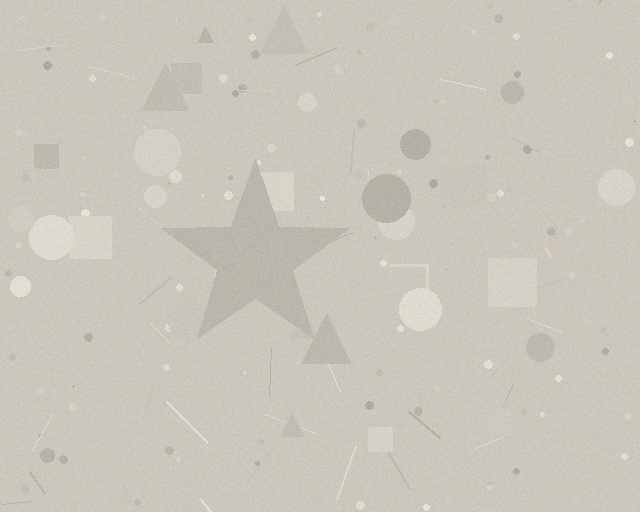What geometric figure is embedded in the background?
A star is embedded in the background.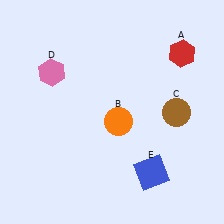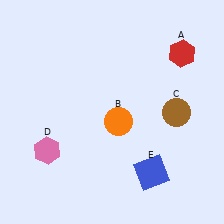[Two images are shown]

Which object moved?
The pink hexagon (D) moved down.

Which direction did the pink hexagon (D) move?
The pink hexagon (D) moved down.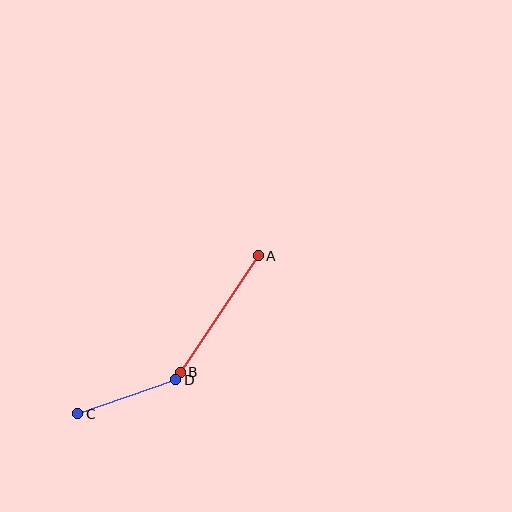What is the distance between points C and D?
The distance is approximately 104 pixels.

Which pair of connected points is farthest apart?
Points A and B are farthest apart.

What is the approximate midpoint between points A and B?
The midpoint is at approximately (219, 314) pixels.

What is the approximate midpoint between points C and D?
The midpoint is at approximately (127, 397) pixels.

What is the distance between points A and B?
The distance is approximately 140 pixels.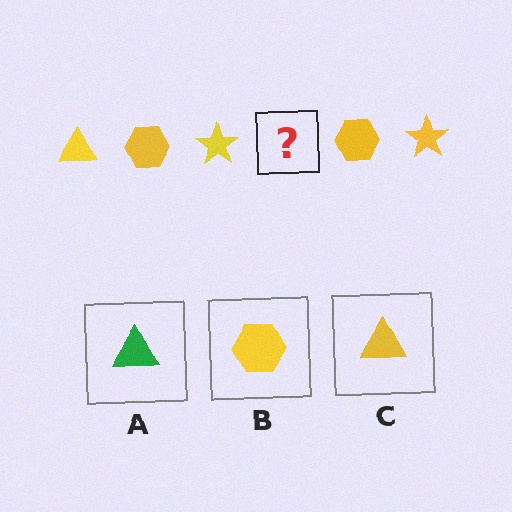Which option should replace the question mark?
Option C.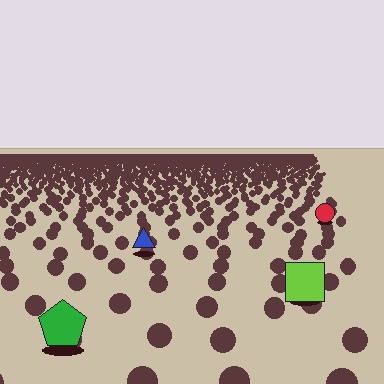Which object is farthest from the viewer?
The red circle is farthest from the viewer. It appears smaller and the ground texture around it is denser.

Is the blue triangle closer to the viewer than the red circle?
Yes. The blue triangle is closer — you can tell from the texture gradient: the ground texture is coarser near it.